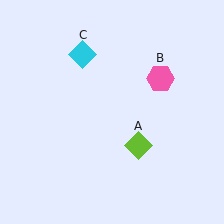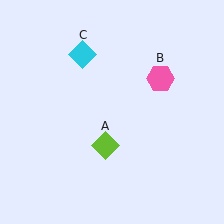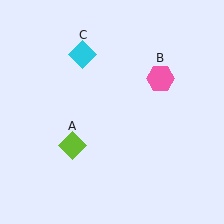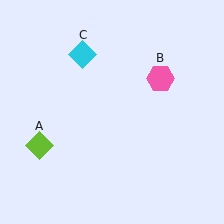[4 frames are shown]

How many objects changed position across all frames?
1 object changed position: lime diamond (object A).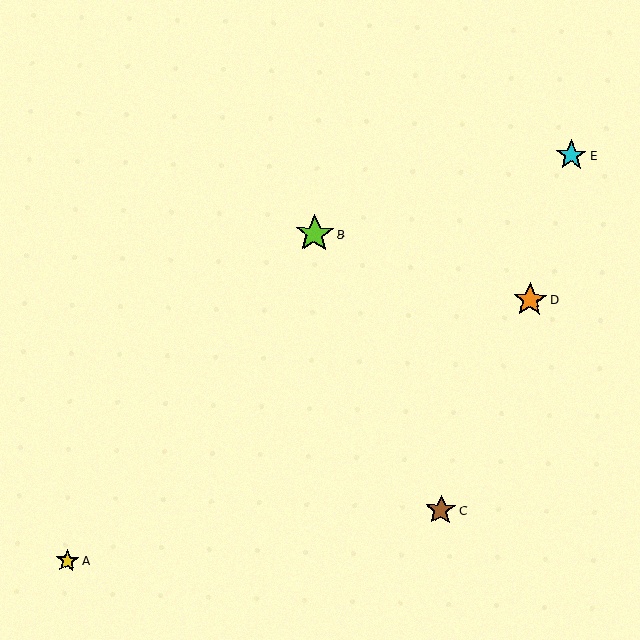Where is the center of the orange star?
The center of the orange star is at (530, 300).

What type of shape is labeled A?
Shape A is a yellow star.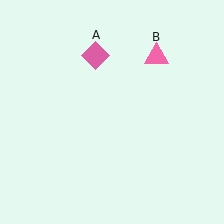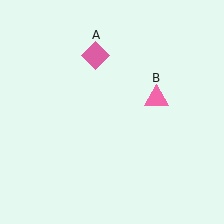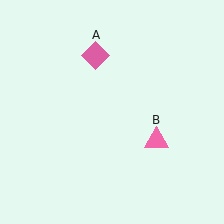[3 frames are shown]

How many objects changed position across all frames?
1 object changed position: pink triangle (object B).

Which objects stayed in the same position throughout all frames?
Pink diamond (object A) remained stationary.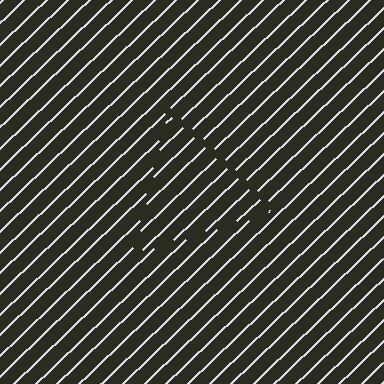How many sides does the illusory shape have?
3 sides — the line-ends trace a triangle.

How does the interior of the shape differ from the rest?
The interior of the shape contains the same grating, shifted by half a period — the contour is defined by the phase discontinuity where line-ends from the inner and outer gratings abut.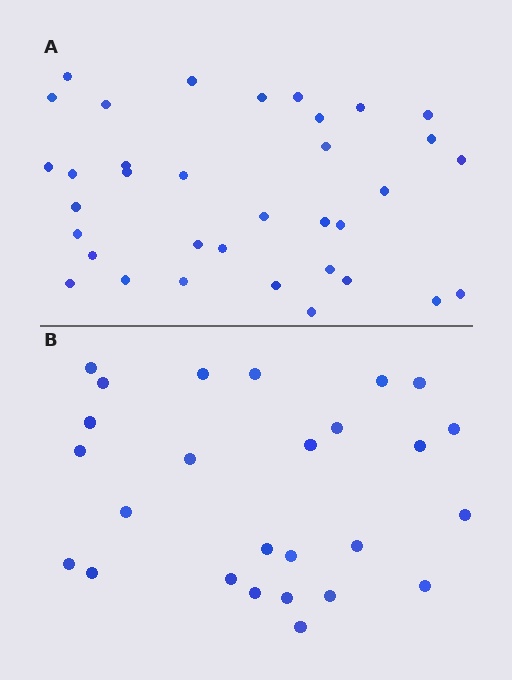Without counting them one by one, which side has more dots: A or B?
Region A (the top region) has more dots.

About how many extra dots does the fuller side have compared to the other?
Region A has roughly 8 or so more dots than region B.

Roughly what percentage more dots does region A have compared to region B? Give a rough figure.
About 35% more.